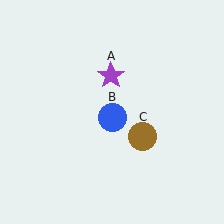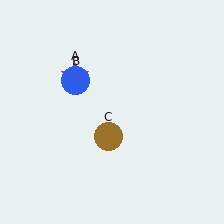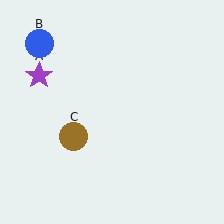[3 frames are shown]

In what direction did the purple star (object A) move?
The purple star (object A) moved left.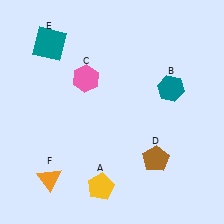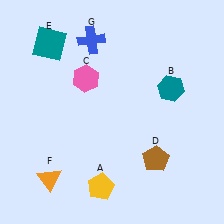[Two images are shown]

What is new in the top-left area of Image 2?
A blue cross (G) was added in the top-left area of Image 2.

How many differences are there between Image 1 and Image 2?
There is 1 difference between the two images.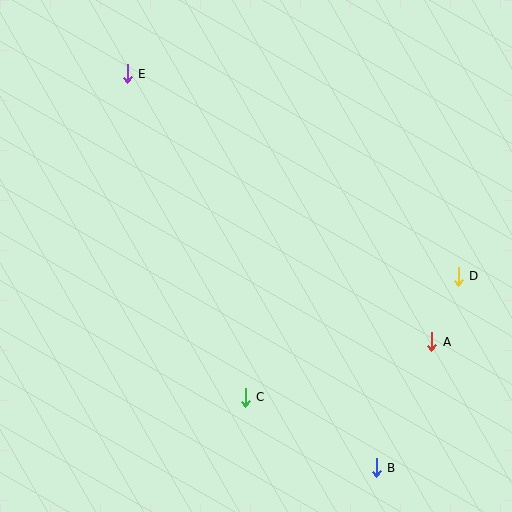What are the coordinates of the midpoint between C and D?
The midpoint between C and D is at (352, 337).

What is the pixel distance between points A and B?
The distance between A and B is 137 pixels.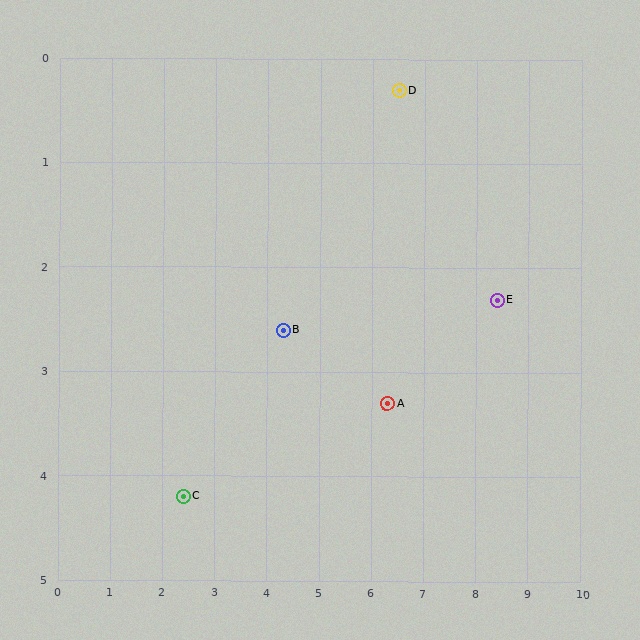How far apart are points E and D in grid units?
Points E and D are about 2.8 grid units apart.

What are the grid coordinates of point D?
Point D is at approximately (6.5, 0.3).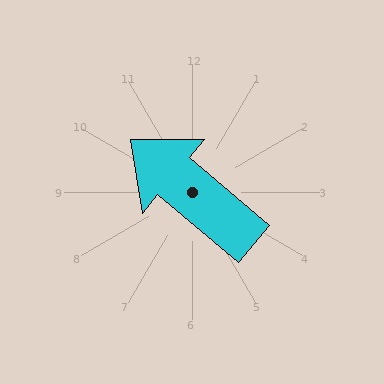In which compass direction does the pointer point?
Northwest.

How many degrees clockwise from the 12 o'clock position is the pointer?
Approximately 310 degrees.